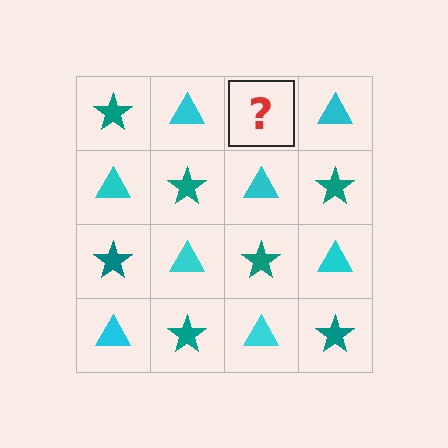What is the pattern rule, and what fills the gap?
The rule is that it alternates teal star and cyan triangle in a checkerboard pattern. The gap should be filled with a teal star.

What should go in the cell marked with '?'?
The missing cell should contain a teal star.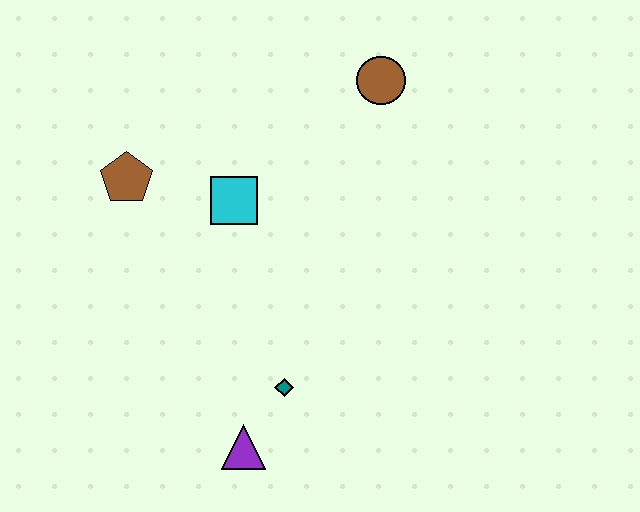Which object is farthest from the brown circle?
The purple triangle is farthest from the brown circle.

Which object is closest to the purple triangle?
The teal diamond is closest to the purple triangle.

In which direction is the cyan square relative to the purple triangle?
The cyan square is above the purple triangle.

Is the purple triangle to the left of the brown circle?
Yes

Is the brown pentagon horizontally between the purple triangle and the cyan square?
No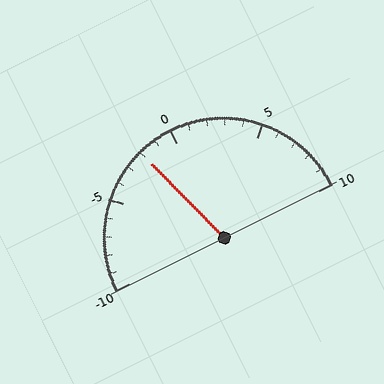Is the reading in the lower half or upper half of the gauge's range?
The reading is in the lower half of the range (-10 to 10).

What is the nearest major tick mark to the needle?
The nearest major tick mark is 0.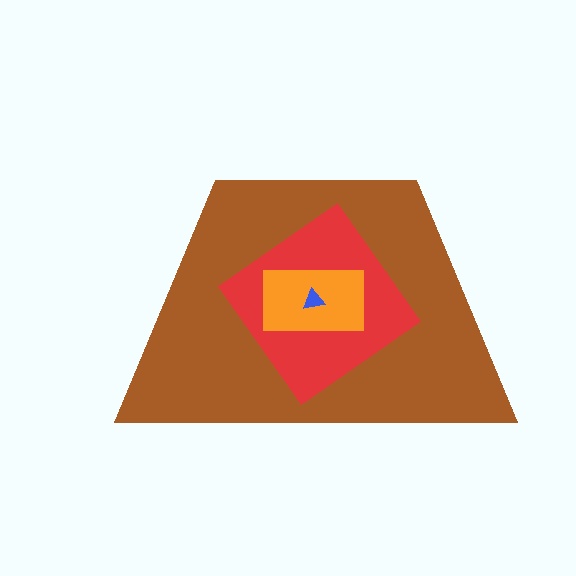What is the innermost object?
The blue triangle.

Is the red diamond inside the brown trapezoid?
Yes.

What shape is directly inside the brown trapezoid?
The red diamond.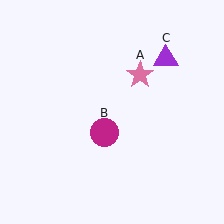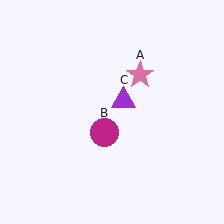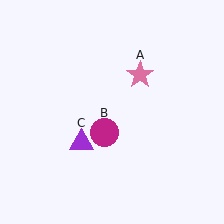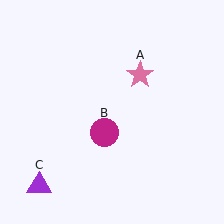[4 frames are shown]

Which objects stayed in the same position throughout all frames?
Pink star (object A) and magenta circle (object B) remained stationary.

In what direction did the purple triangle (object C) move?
The purple triangle (object C) moved down and to the left.